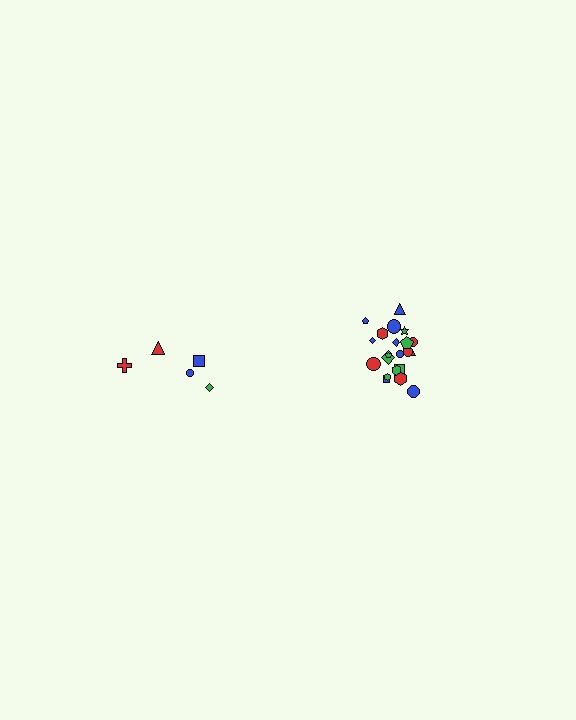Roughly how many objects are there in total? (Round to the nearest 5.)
Roughly 25 objects in total.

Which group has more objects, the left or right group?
The right group.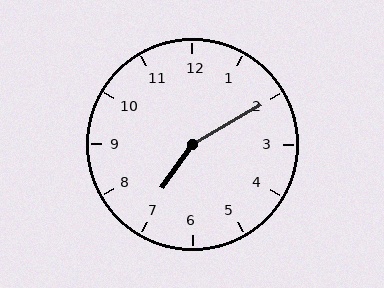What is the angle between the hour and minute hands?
Approximately 155 degrees.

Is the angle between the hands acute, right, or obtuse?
It is obtuse.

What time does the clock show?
7:10.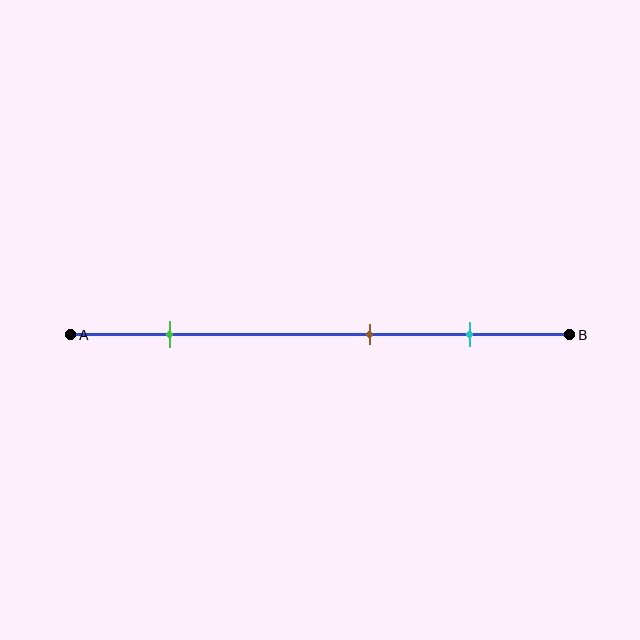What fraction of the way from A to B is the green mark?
The green mark is approximately 20% (0.2) of the way from A to B.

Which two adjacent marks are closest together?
The brown and cyan marks are the closest adjacent pair.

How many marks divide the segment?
There are 3 marks dividing the segment.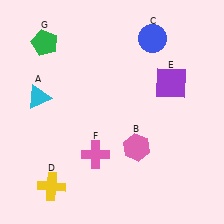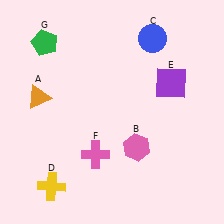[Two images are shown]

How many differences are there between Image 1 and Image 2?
There is 1 difference between the two images.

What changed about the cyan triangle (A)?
In Image 1, A is cyan. In Image 2, it changed to orange.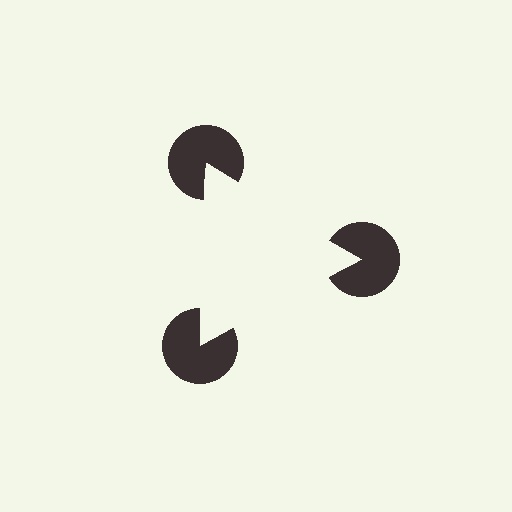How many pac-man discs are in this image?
There are 3 — one at each vertex of the illusory triangle.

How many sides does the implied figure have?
3 sides.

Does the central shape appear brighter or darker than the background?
It typically appears slightly brighter than the background, even though no actual brightness change is drawn.